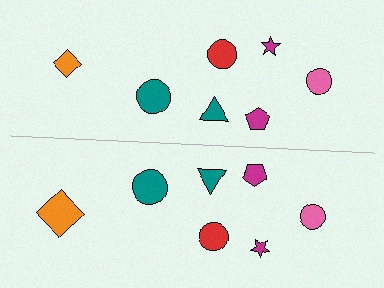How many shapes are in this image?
There are 14 shapes in this image.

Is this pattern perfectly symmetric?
No, the pattern is not perfectly symmetric. The orange diamond on the bottom side has a different size than its mirror counterpart.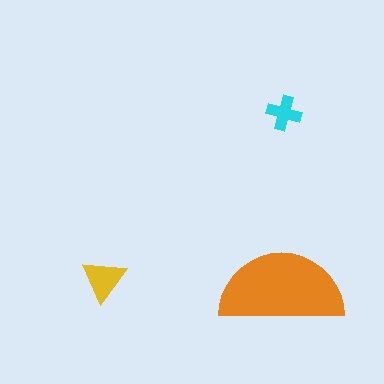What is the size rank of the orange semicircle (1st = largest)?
1st.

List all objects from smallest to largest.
The cyan cross, the yellow triangle, the orange semicircle.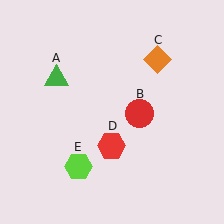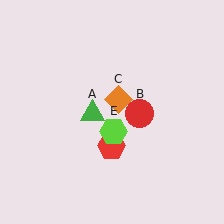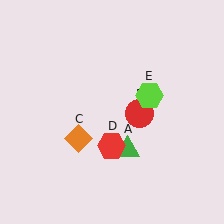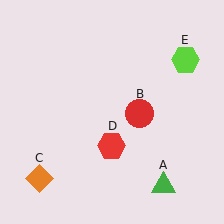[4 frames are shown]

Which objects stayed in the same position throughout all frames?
Red circle (object B) and red hexagon (object D) remained stationary.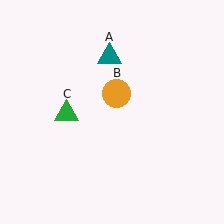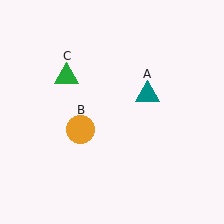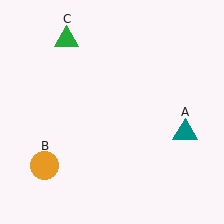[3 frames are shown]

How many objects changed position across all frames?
3 objects changed position: teal triangle (object A), orange circle (object B), green triangle (object C).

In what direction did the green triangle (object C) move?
The green triangle (object C) moved up.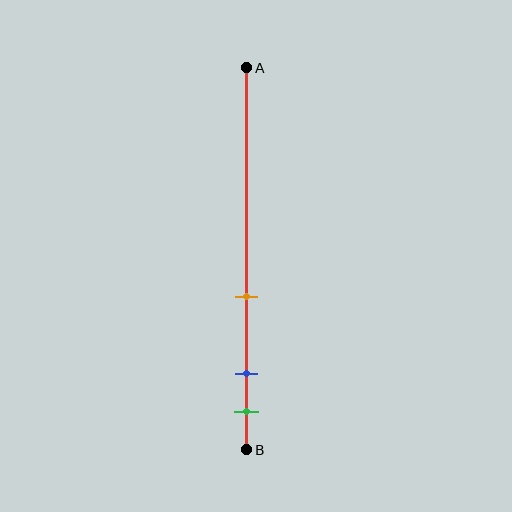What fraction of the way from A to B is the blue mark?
The blue mark is approximately 80% (0.8) of the way from A to B.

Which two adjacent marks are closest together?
The blue and green marks are the closest adjacent pair.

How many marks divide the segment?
There are 3 marks dividing the segment.